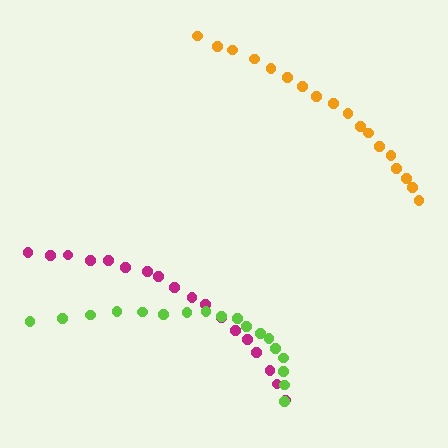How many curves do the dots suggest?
There are 3 distinct paths.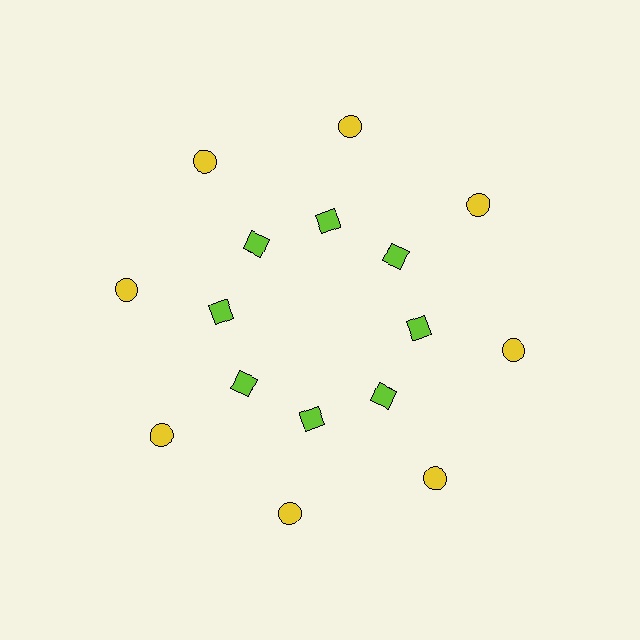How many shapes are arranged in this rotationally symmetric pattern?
There are 16 shapes, arranged in 8 groups of 2.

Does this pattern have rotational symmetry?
Yes, this pattern has 8-fold rotational symmetry. It looks the same after rotating 45 degrees around the center.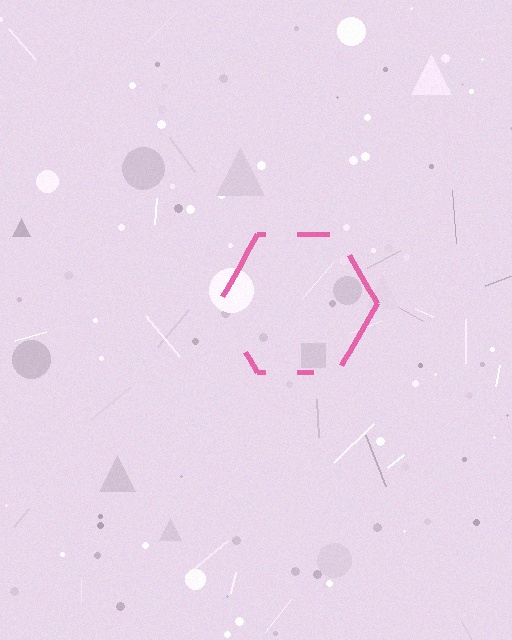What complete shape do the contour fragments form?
The contour fragments form a hexagon.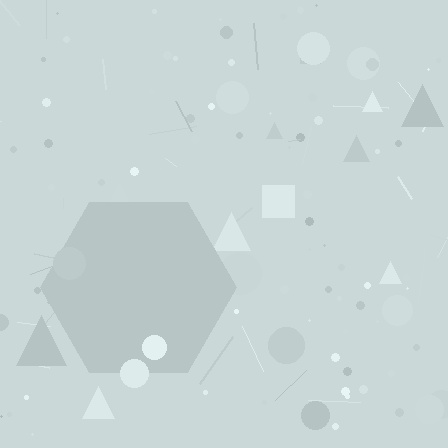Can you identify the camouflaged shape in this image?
The camouflaged shape is a hexagon.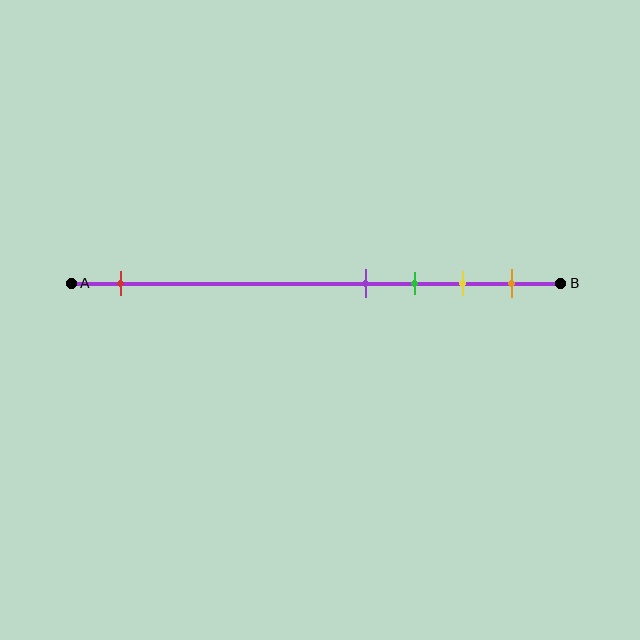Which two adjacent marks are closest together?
The purple and green marks are the closest adjacent pair.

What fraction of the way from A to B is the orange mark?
The orange mark is approximately 90% (0.9) of the way from A to B.